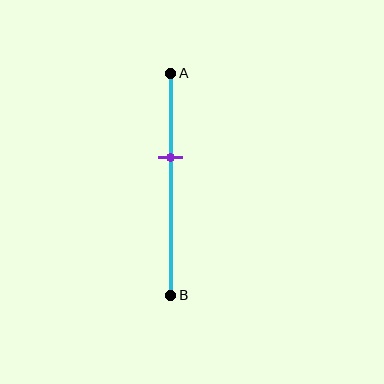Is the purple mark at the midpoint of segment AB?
No, the mark is at about 40% from A, not at the 50% midpoint.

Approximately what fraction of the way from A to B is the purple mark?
The purple mark is approximately 40% of the way from A to B.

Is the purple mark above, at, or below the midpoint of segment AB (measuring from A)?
The purple mark is above the midpoint of segment AB.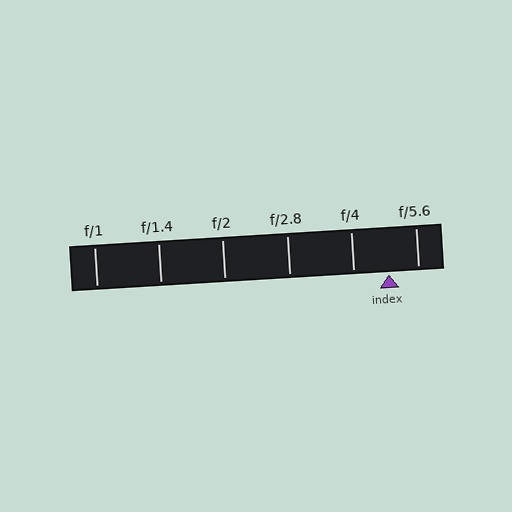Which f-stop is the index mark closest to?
The index mark is closest to f/5.6.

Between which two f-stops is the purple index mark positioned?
The index mark is between f/4 and f/5.6.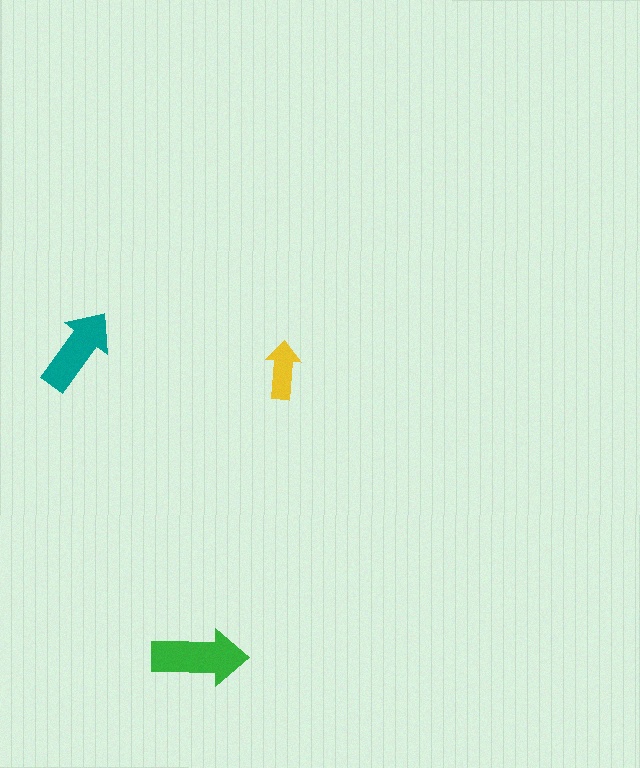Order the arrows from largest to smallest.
the green one, the teal one, the yellow one.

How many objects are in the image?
There are 3 objects in the image.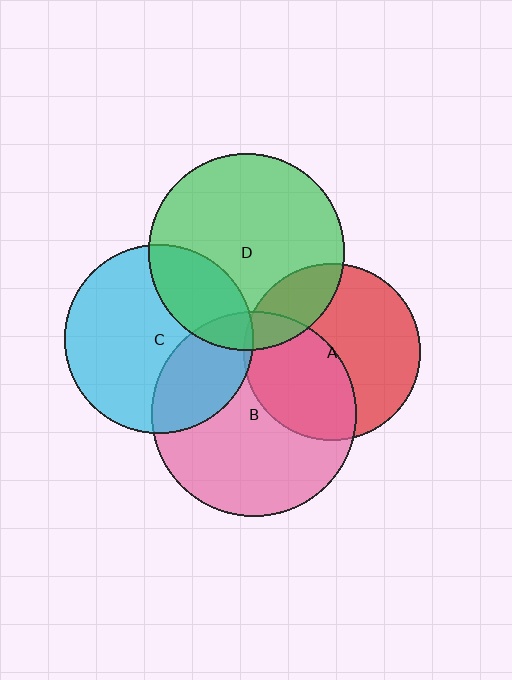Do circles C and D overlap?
Yes.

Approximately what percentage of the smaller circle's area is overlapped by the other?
Approximately 25%.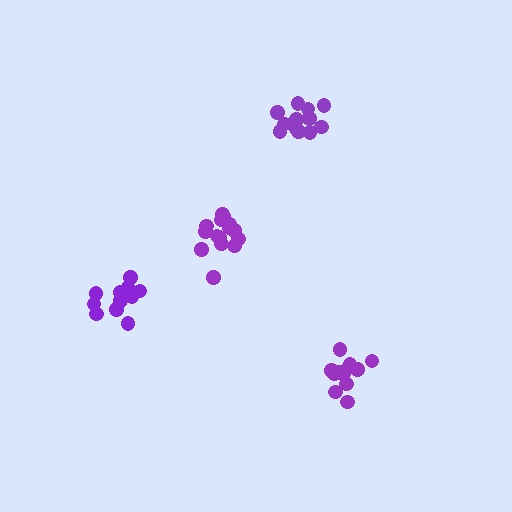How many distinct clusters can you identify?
There are 4 distinct clusters.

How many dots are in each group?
Group 1: 16 dots, Group 2: 12 dots, Group 3: 14 dots, Group 4: 12 dots (54 total).